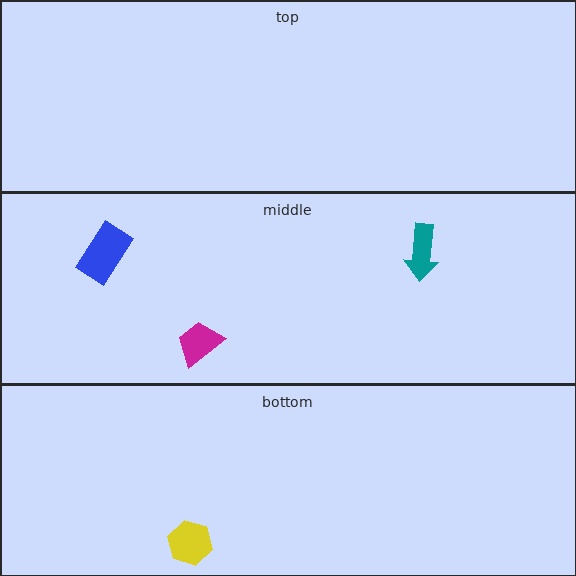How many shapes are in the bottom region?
1.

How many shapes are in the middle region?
3.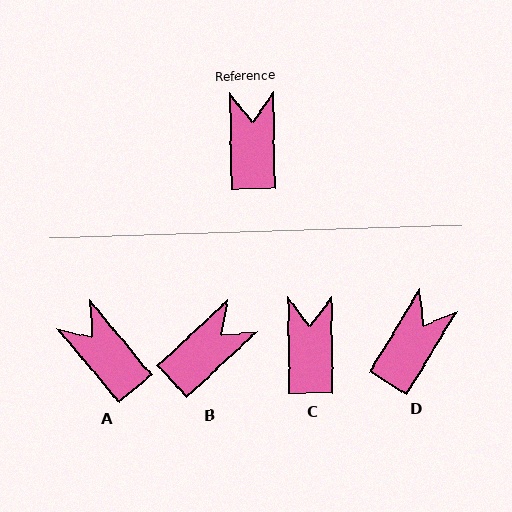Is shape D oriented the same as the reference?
No, it is off by about 32 degrees.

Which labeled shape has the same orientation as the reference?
C.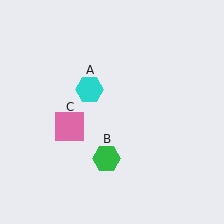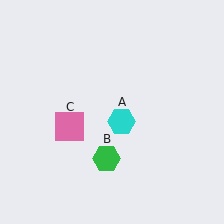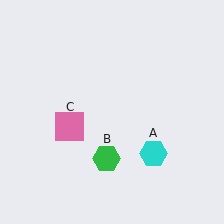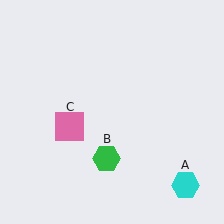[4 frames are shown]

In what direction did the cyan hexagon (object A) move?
The cyan hexagon (object A) moved down and to the right.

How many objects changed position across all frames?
1 object changed position: cyan hexagon (object A).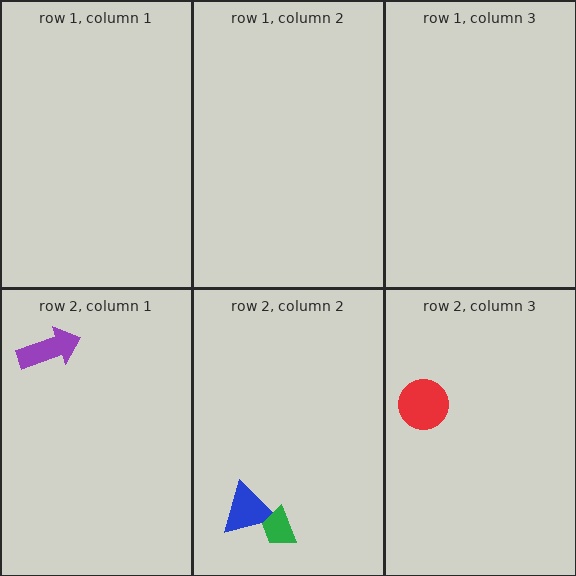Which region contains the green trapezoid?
The row 2, column 2 region.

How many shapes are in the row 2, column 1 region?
1.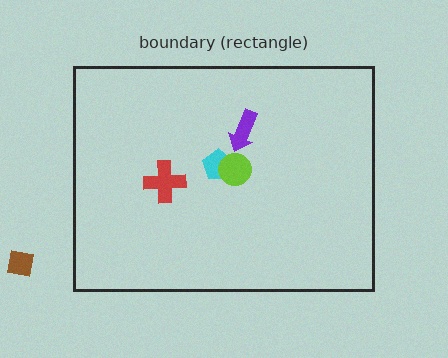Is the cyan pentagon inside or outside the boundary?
Inside.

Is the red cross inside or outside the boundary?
Inside.